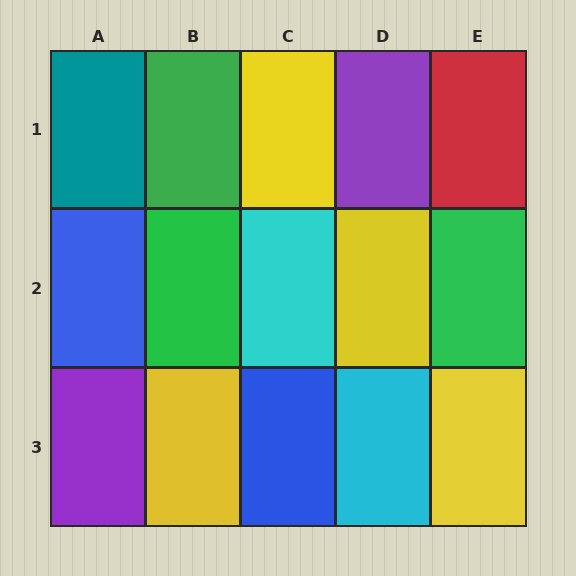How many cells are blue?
2 cells are blue.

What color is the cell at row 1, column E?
Red.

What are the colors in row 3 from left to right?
Purple, yellow, blue, cyan, yellow.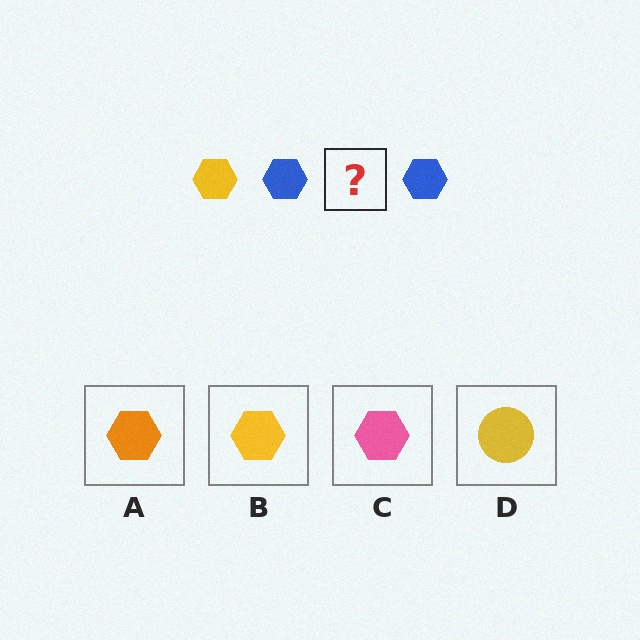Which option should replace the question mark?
Option B.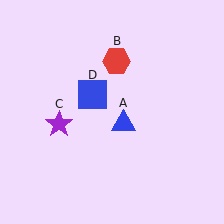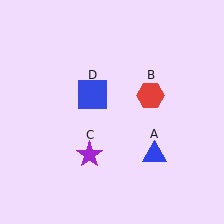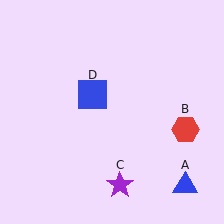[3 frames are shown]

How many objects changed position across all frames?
3 objects changed position: blue triangle (object A), red hexagon (object B), purple star (object C).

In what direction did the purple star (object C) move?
The purple star (object C) moved down and to the right.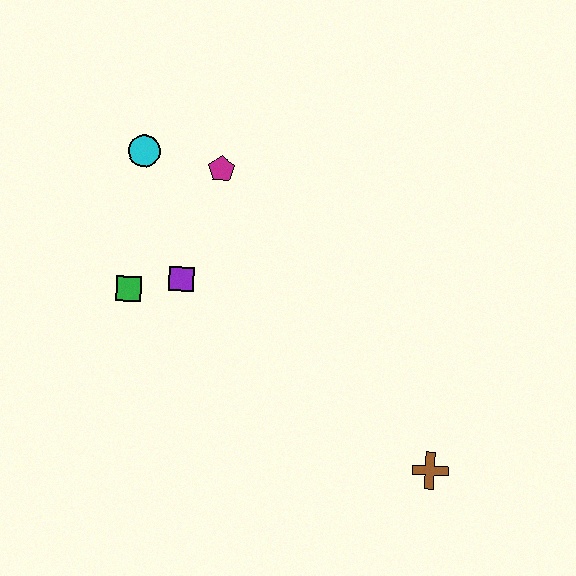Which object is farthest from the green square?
The brown cross is farthest from the green square.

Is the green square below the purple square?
Yes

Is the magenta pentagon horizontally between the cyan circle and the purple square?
No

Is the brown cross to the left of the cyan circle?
No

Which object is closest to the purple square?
The green square is closest to the purple square.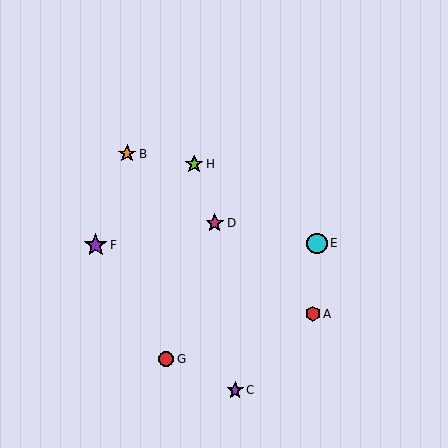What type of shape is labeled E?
Shape E is a cyan circle.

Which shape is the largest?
The purple star (labeled F) is the largest.